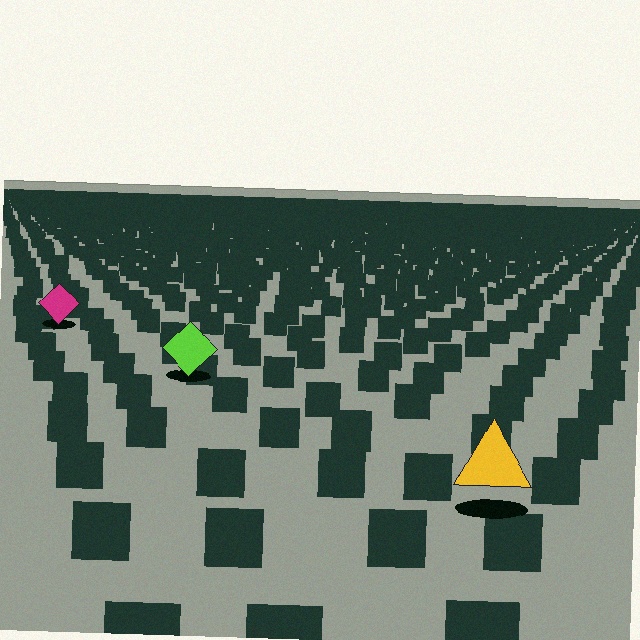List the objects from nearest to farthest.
From nearest to farthest: the yellow triangle, the lime diamond, the magenta diamond.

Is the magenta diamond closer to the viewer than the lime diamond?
No. The lime diamond is closer — you can tell from the texture gradient: the ground texture is coarser near it.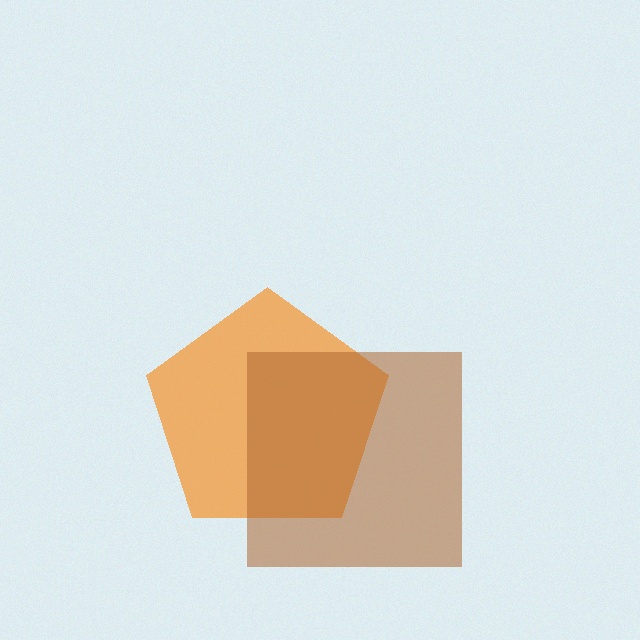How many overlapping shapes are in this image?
There are 2 overlapping shapes in the image.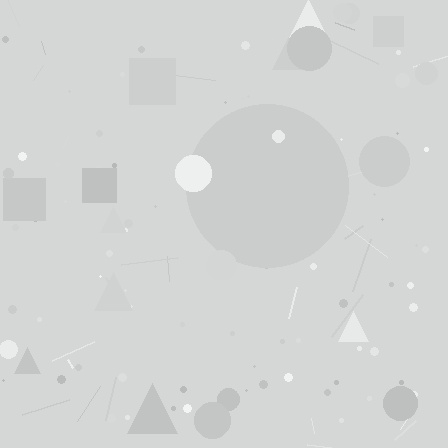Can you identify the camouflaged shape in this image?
The camouflaged shape is a circle.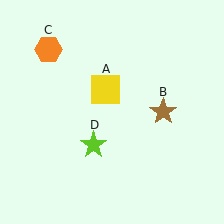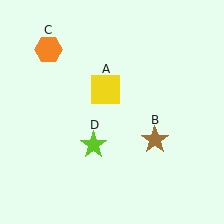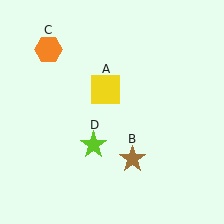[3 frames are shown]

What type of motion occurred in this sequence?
The brown star (object B) rotated clockwise around the center of the scene.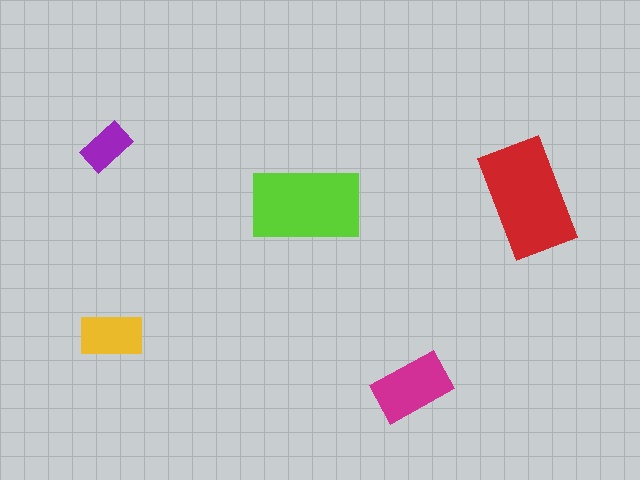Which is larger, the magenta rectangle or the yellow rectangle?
The magenta one.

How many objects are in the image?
There are 5 objects in the image.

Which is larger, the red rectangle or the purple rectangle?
The red one.